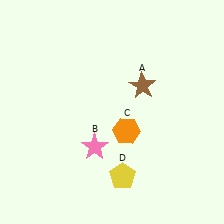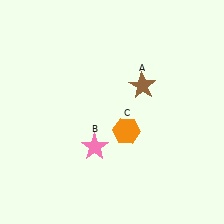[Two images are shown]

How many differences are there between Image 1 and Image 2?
There is 1 difference between the two images.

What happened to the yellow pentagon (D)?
The yellow pentagon (D) was removed in Image 2. It was in the bottom-right area of Image 1.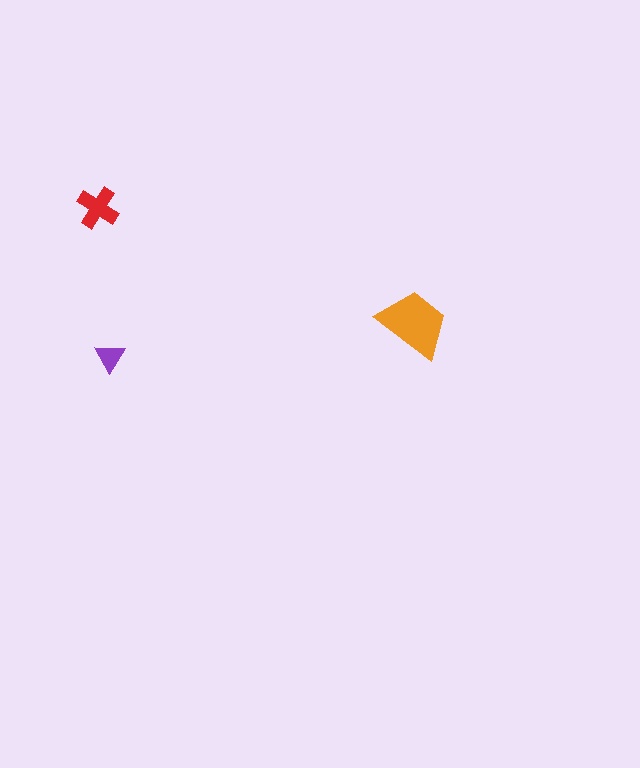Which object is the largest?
The orange trapezoid.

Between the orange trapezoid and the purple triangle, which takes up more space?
The orange trapezoid.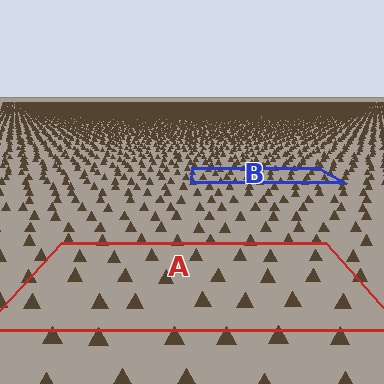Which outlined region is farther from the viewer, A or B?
Region B is farther from the viewer — the texture elements inside it appear smaller and more densely packed.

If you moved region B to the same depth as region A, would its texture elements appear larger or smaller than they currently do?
They would appear larger. At a closer depth, the same texture elements are projected at a bigger on-screen size.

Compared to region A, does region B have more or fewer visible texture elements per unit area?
Region B has more texture elements per unit area — they are packed more densely because it is farther away.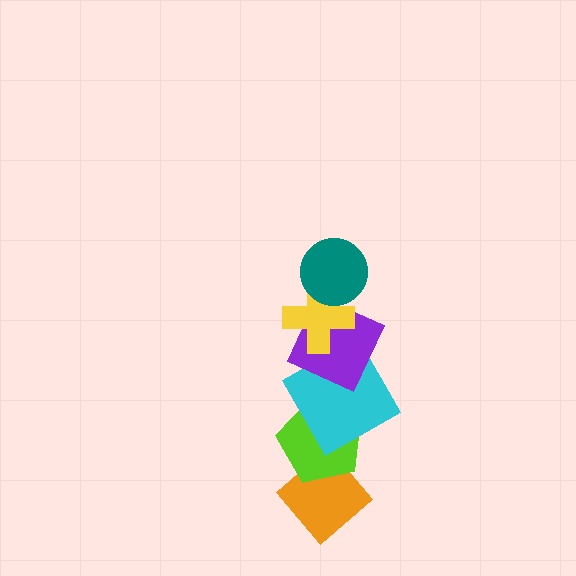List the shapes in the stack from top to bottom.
From top to bottom: the teal circle, the yellow cross, the purple square, the cyan square, the lime pentagon, the orange diamond.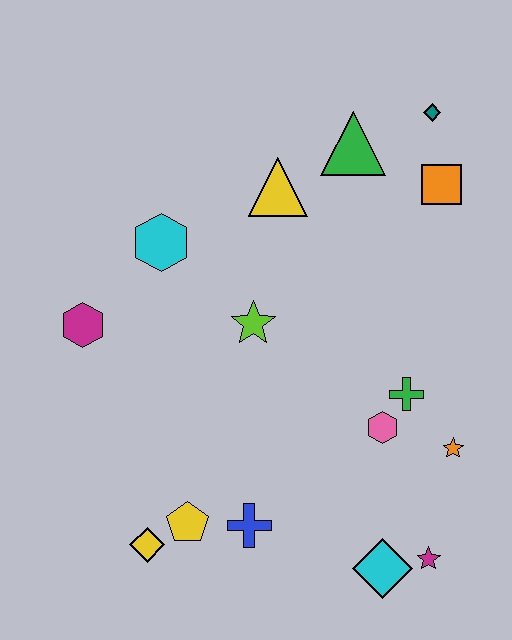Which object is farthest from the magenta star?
The teal diamond is farthest from the magenta star.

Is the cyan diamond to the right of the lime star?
Yes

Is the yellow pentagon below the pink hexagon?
Yes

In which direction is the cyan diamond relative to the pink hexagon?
The cyan diamond is below the pink hexagon.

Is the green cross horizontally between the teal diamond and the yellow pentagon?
Yes